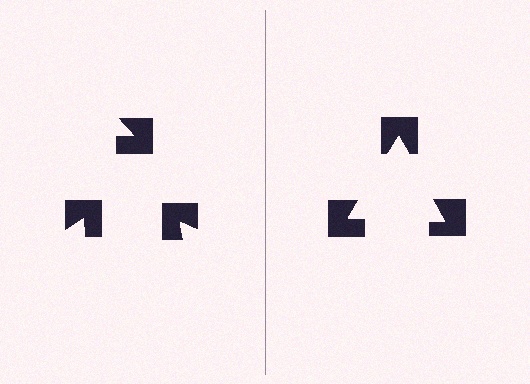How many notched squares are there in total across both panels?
6 — 3 on each side.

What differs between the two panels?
The notched squares are positioned identically on both sides; only the wedge orientations differ. On the right they align to a triangle; on the left they are misaligned.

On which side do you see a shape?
An illusory triangle appears on the right side. On the left side the wedge cuts are rotated, so no coherent shape forms.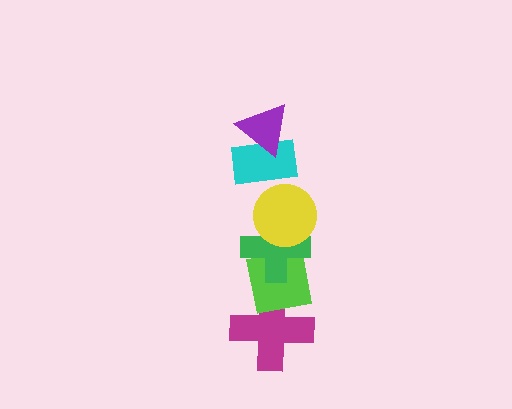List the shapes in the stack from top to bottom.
From top to bottom: the purple triangle, the cyan rectangle, the yellow circle, the green cross, the lime square, the magenta cross.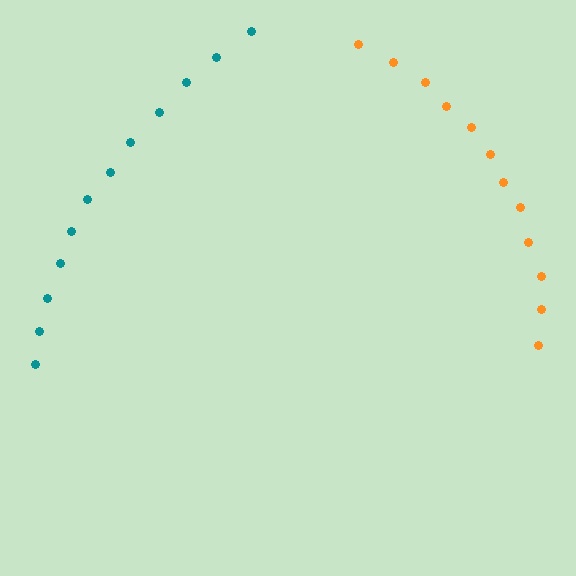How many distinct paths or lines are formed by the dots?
There are 2 distinct paths.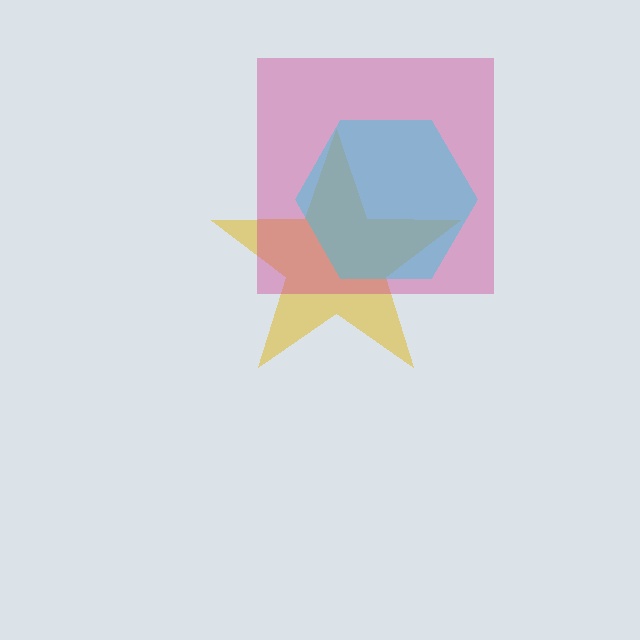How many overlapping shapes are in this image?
There are 3 overlapping shapes in the image.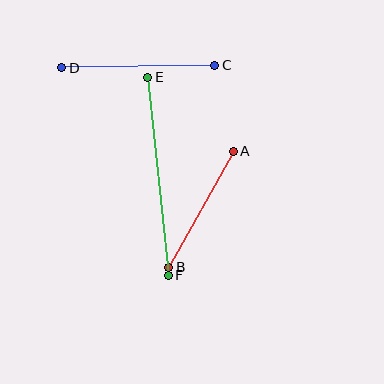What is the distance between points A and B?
The distance is approximately 133 pixels.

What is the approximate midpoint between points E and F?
The midpoint is at approximately (158, 176) pixels.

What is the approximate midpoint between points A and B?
The midpoint is at approximately (201, 209) pixels.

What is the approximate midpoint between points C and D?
The midpoint is at approximately (138, 67) pixels.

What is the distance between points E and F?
The distance is approximately 199 pixels.